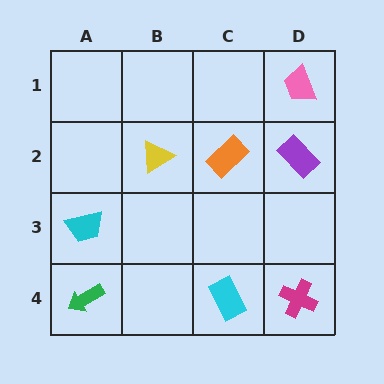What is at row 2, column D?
A purple rectangle.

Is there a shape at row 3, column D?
No, that cell is empty.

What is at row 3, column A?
A cyan trapezoid.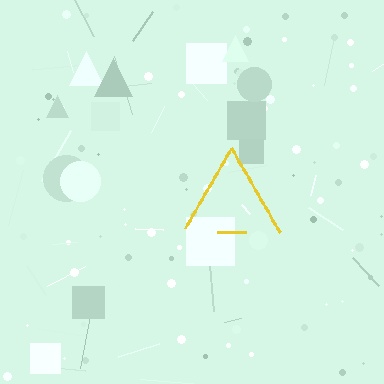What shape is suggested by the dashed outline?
The dashed outline suggests a triangle.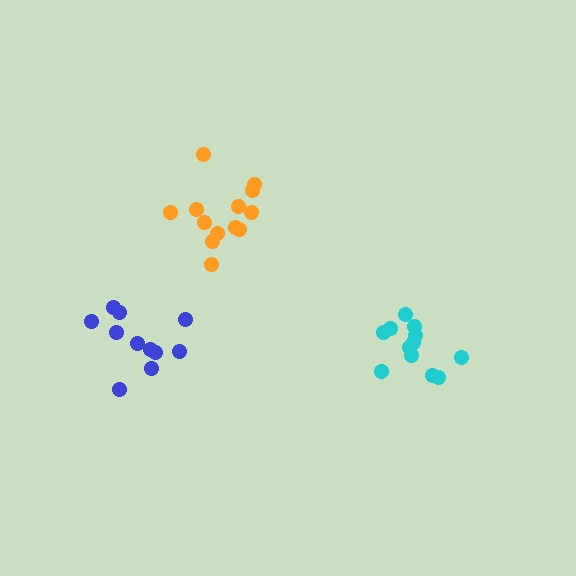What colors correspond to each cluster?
The clusters are colored: cyan, blue, orange.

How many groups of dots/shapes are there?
There are 3 groups.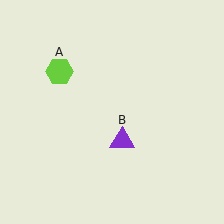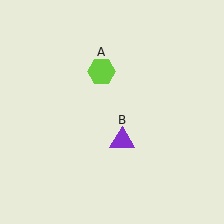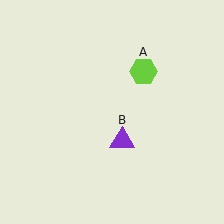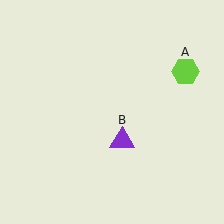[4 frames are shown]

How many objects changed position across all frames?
1 object changed position: lime hexagon (object A).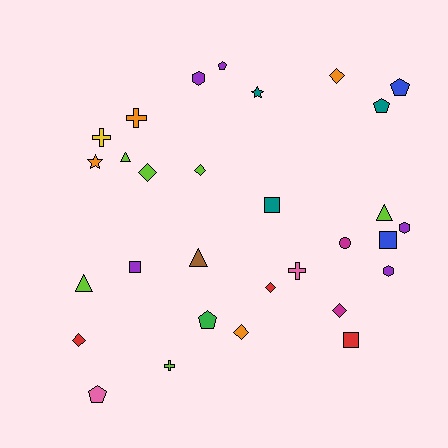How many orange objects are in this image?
There are 4 orange objects.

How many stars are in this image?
There are 2 stars.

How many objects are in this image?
There are 30 objects.